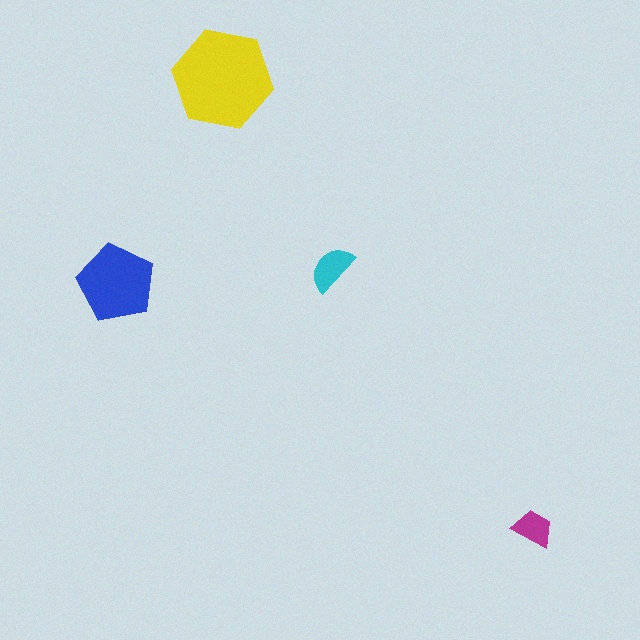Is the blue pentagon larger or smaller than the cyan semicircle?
Larger.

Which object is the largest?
The yellow hexagon.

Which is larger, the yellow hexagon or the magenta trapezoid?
The yellow hexagon.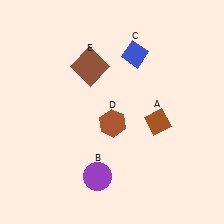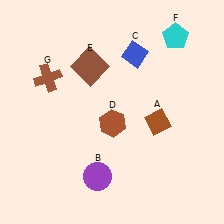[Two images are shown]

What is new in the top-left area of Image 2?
A brown cross (G) was added in the top-left area of Image 2.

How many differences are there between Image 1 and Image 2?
There are 2 differences between the two images.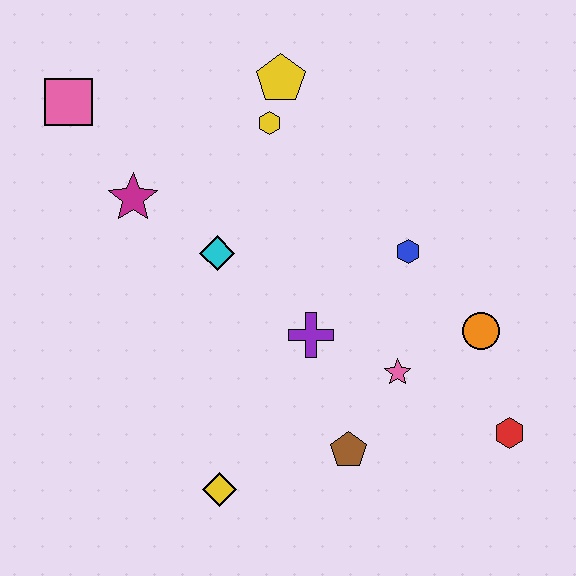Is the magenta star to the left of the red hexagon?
Yes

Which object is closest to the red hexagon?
The orange circle is closest to the red hexagon.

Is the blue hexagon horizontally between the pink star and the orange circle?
Yes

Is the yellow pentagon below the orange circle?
No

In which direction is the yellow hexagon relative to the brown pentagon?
The yellow hexagon is above the brown pentagon.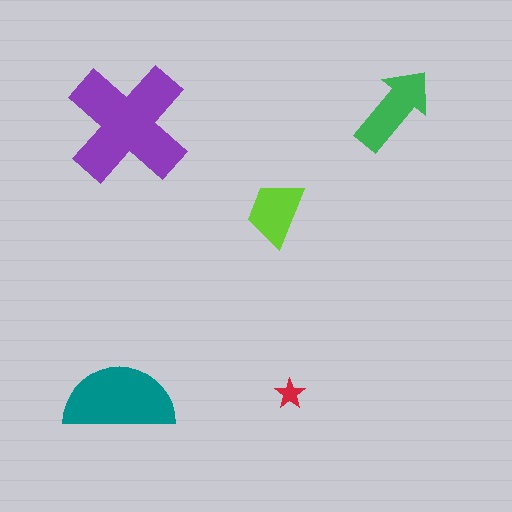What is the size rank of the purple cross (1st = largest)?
1st.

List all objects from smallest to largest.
The red star, the lime trapezoid, the green arrow, the teal semicircle, the purple cross.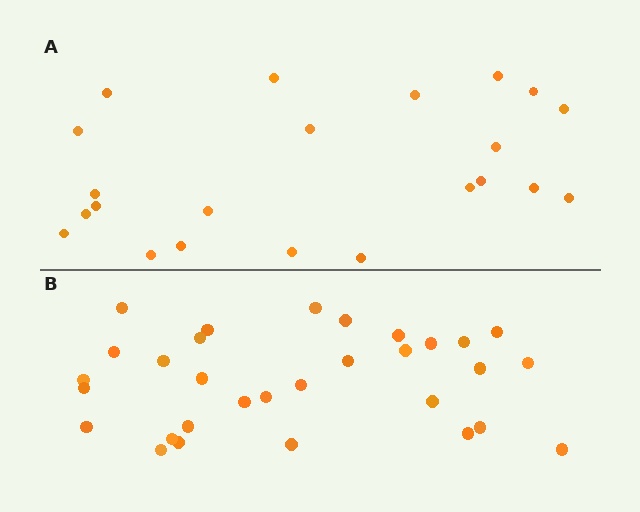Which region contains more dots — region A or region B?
Region B (the bottom region) has more dots.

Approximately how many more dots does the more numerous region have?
Region B has roughly 8 or so more dots than region A.